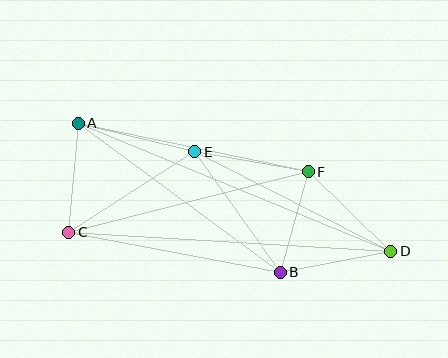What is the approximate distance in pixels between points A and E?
The distance between A and E is approximately 120 pixels.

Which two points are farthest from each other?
Points A and D are farthest from each other.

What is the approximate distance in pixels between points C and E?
The distance between C and E is approximately 149 pixels.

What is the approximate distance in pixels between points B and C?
The distance between B and C is approximately 215 pixels.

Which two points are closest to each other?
Points B and F are closest to each other.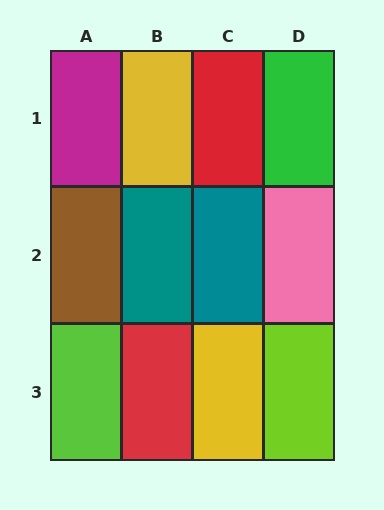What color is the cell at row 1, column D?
Green.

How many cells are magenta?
1 cell is magenta.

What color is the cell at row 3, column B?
Red.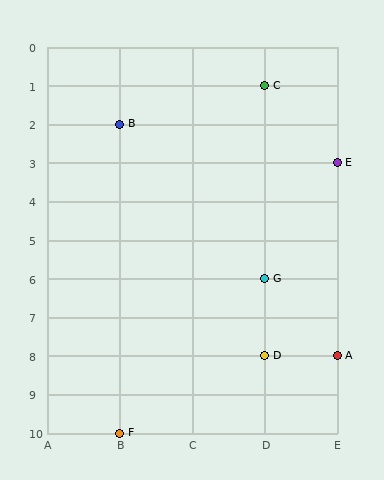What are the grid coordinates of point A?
Point A is at grid coordinates (E, 8).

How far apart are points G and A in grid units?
Points G and A are 1 column and 2 rows apart (about 2.2 grid units diagonally).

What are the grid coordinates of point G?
Point G is at grid coordinates (D, 6).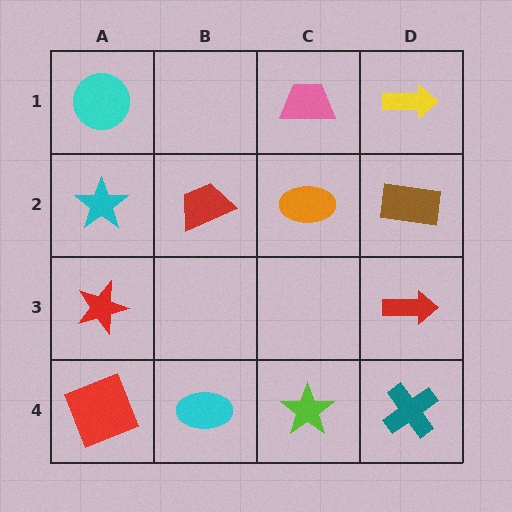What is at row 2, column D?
A brown rectangle.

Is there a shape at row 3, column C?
No, that cell is empty.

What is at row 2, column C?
An orange ellipse.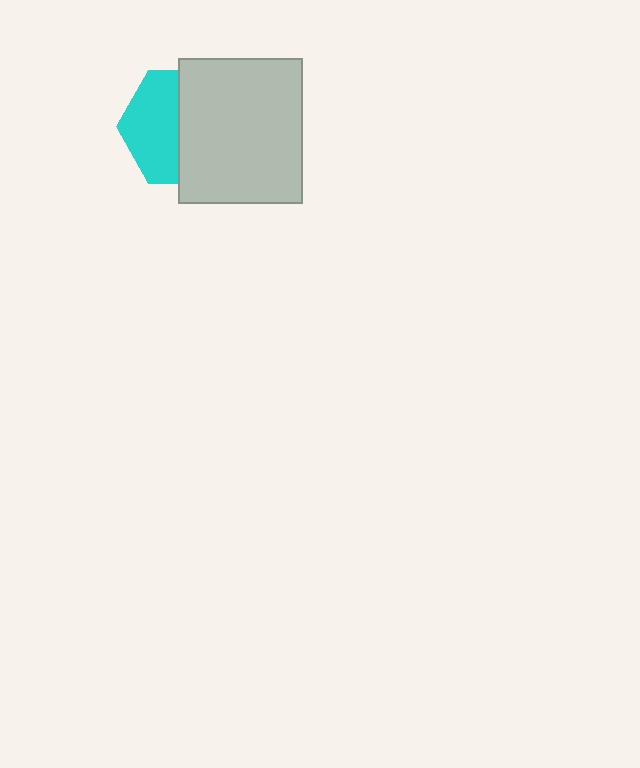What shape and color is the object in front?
The object in front is a light gray rectangle.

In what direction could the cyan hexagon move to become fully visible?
The cyan hexagon could move left. That would shift it out from behind the light gray rectangle entirely.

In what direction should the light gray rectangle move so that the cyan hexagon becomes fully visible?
The light gray rectangle should move right. That is the shortest direction to clear the overlap and leave the cyan hexagon fully visible.